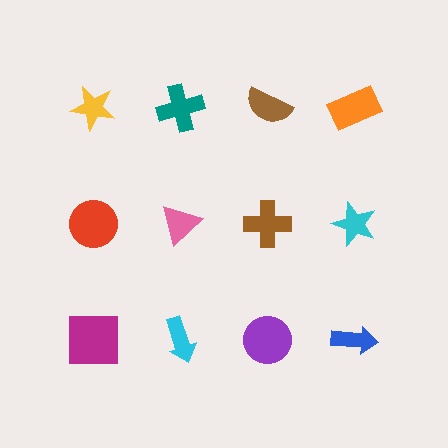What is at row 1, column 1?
A yellow star.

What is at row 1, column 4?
An orange rectangle.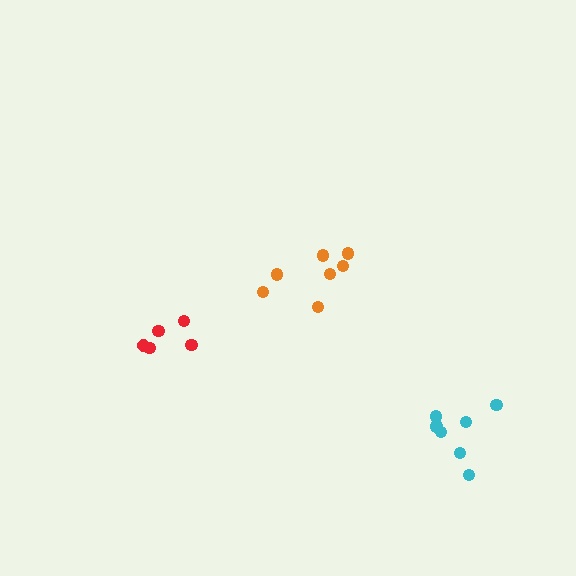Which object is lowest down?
The cyan cluster is bottommost.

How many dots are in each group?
Group 1: 7 dots, Group 2: 5 dots, Group 3: 8 dots (20 total).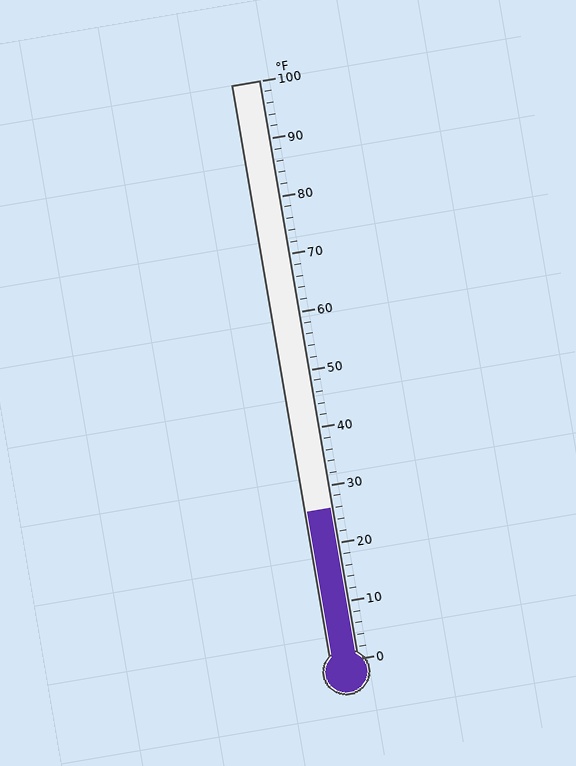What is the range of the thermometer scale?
The thermometer scale ranges from 0°F to 100°F.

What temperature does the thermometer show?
The thermometer shows approximately 26°F.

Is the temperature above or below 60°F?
The temperature is below 60°F.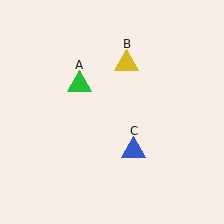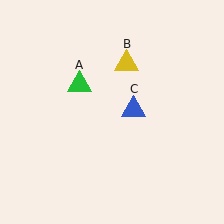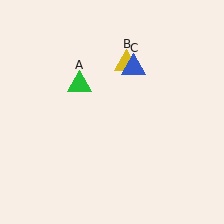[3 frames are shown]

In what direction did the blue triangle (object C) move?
The blue triangle (object C) moved up.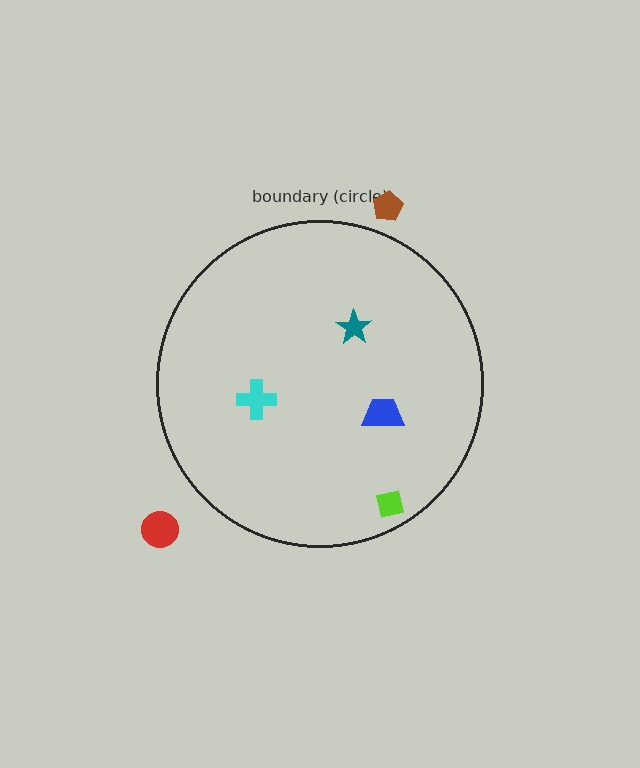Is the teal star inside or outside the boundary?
Inside.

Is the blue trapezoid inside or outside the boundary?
Inside.